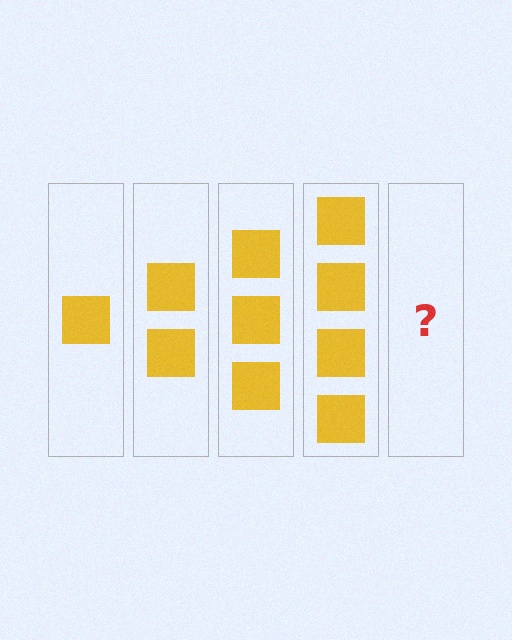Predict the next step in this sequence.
The next step is 5 squares.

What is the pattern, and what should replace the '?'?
The pattern is that each step adds one more square. The '?' should be 5 squares.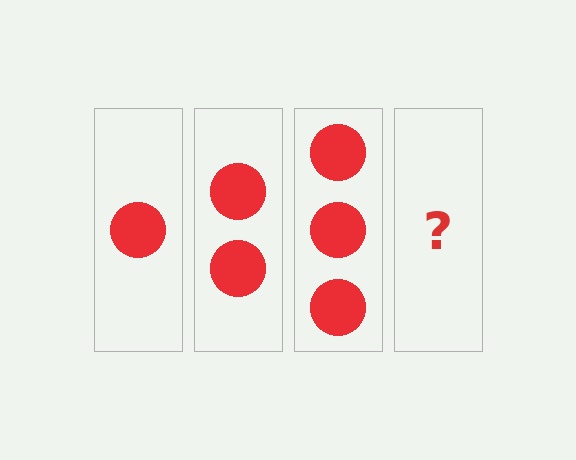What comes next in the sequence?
The next element should be 4 circles.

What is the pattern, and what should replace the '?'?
The pattern is that each step adds one more circle. The '?' should be 4 circles.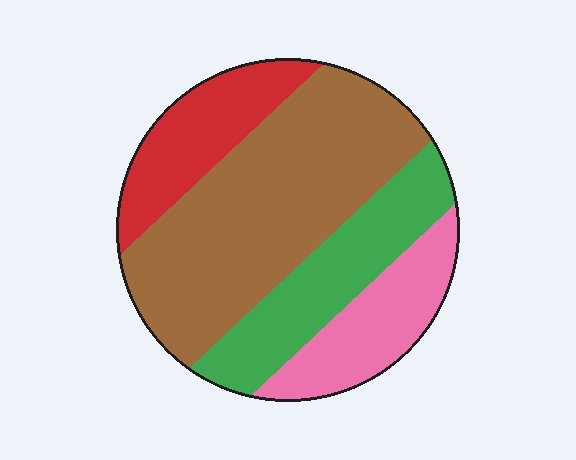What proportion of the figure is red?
Red covers around 15% of the figure.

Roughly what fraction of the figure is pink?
Pink covers about 15% of the figure.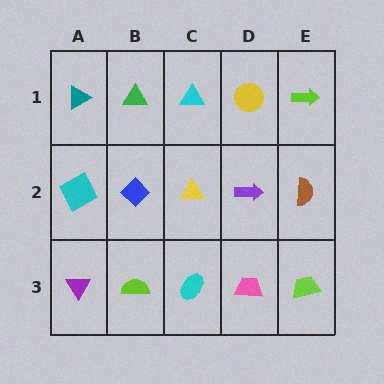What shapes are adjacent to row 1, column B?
A blue diamond (row 2, column B), a teal triangle (row 1, column A), a cyan triangle (row 1, column C).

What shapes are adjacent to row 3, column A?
A cyan square (row 2, column A), a lime semicircle (row 3, column B).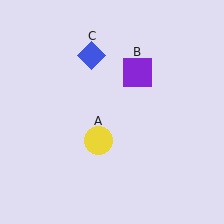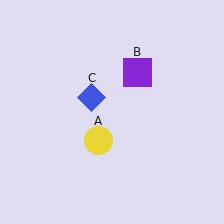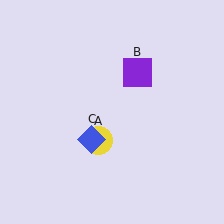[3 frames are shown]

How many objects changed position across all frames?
1 object changed position: blue diamond (object C).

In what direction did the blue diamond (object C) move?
The blue diamond (object C) moved down.